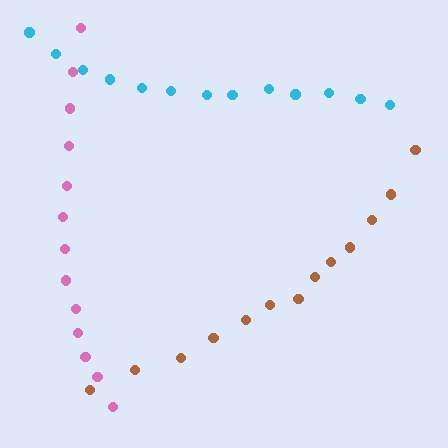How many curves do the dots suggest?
There are 3 distinct paths.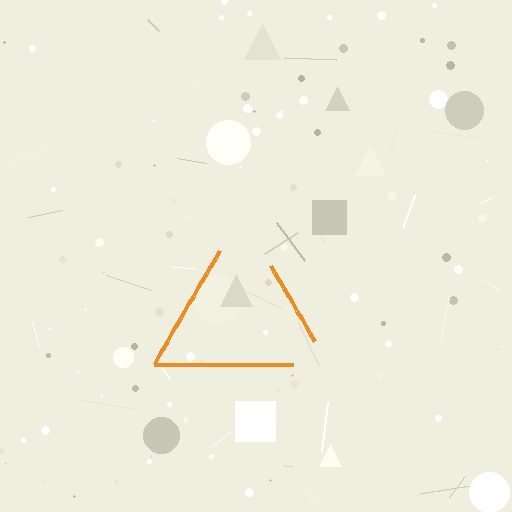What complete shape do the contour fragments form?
The contour fragments form a triangle.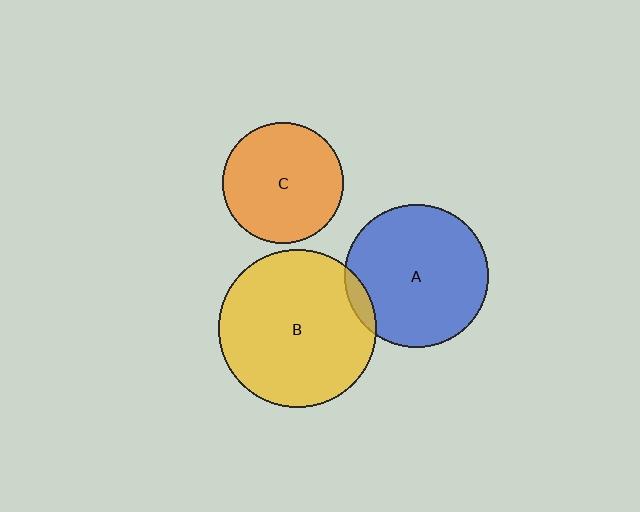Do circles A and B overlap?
Yes.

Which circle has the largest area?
Circle B (yellow).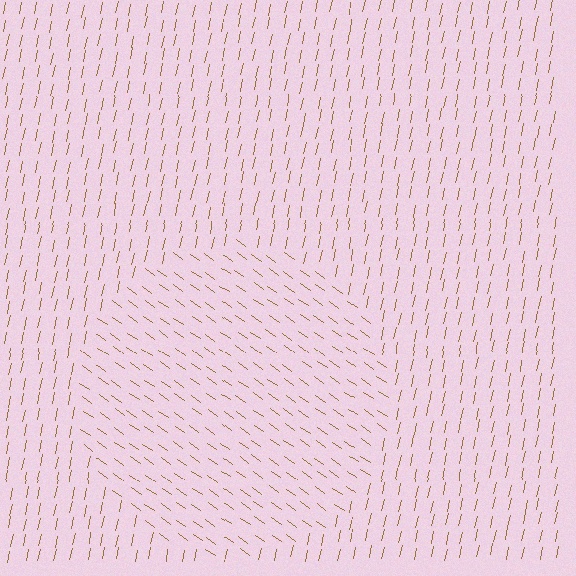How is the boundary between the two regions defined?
The boundary is defined purely by a change in line orientation (approximately 67 degrees difference). All lines are the same color and thickness.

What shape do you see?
I see a circle.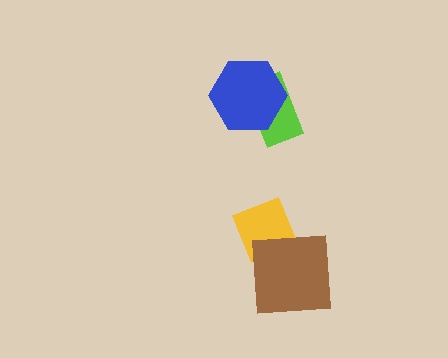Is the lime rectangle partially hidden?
Yes, it is partially covered by another shape.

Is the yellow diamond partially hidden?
Yes, it is partially covered by another shape.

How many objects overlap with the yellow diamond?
1 object overlaps with the yellow diamond.